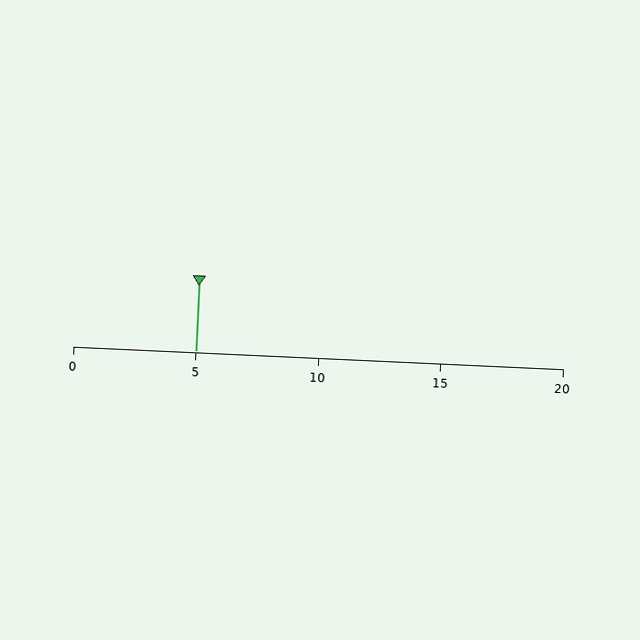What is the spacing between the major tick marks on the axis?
The major ticks are spaced 5 apart.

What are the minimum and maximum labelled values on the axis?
The axis runs from 0 to 20.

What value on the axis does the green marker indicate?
The marker indicates approximately 5.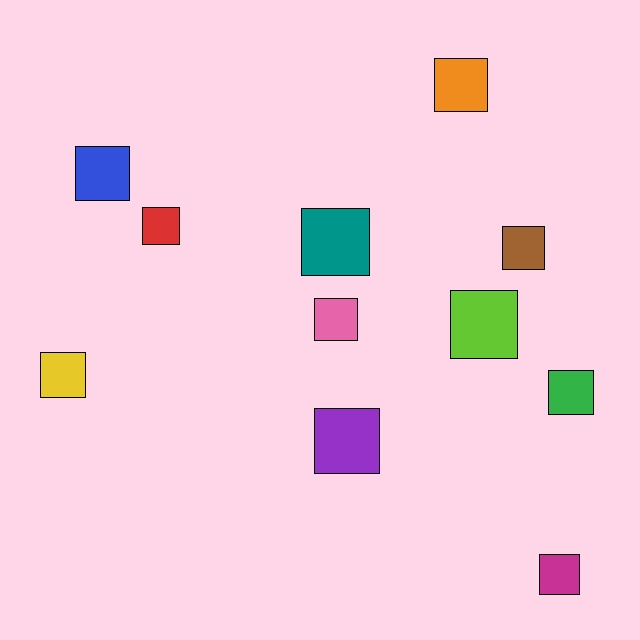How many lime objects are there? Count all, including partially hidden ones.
There is 1 lime object.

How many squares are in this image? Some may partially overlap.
There are 11 squares.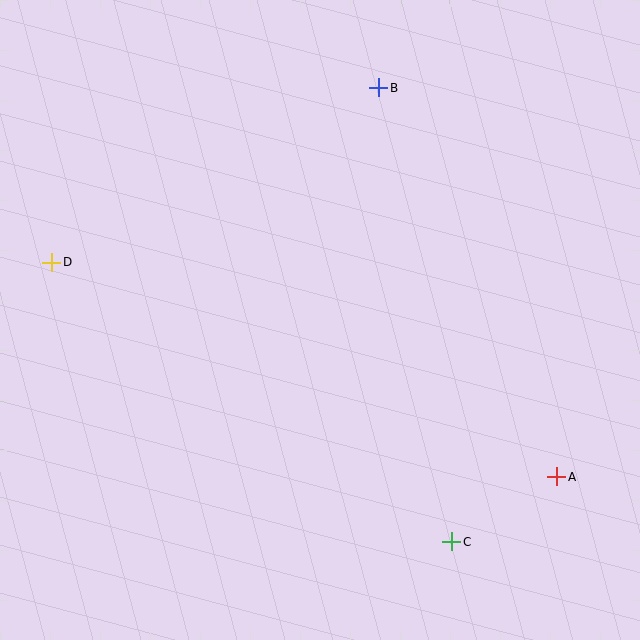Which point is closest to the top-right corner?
Point B is closest to the top-right corner.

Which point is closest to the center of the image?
Point B at (379, 88) is closest to the center.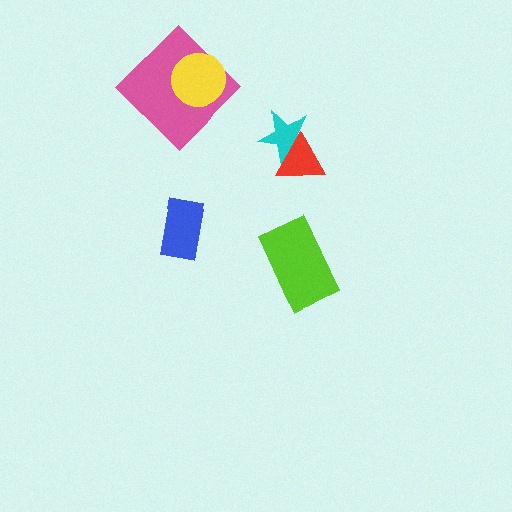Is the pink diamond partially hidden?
Yes, it is partially covered by another shape.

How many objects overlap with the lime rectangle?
0 objects overlap with the lime rectangle.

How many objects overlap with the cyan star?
1 object overlaps with the cyan star.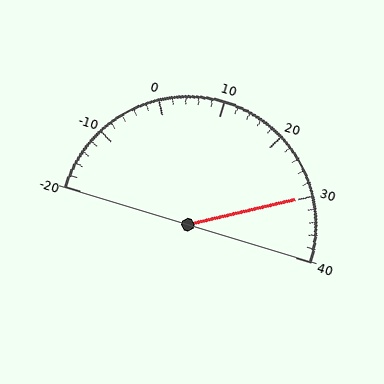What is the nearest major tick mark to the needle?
The nearest major tick mark is 30.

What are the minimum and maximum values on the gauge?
The gauge ranges from -20 to 40.